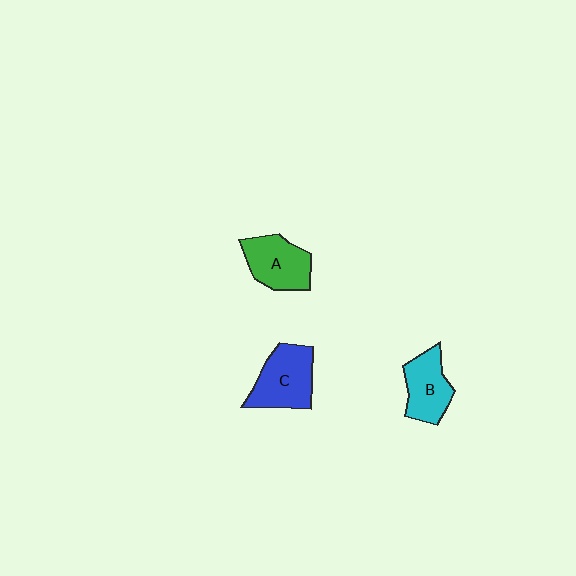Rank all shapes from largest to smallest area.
From largest to smallest: C (blue), A (green), B (cyan).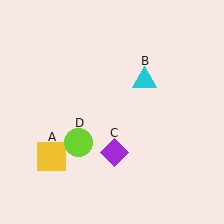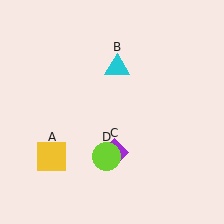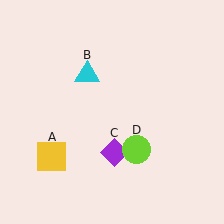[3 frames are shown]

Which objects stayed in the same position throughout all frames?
Yellow square (object A) and purple diamond (object C) remained stationary.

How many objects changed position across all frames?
2 objects changed position: cyan triangle (object B), lime circle (object D).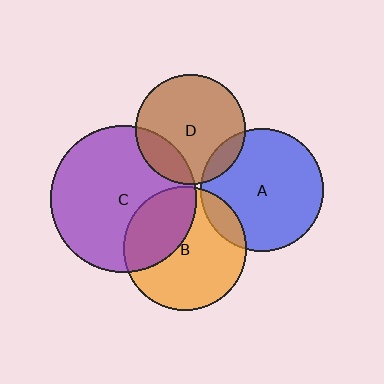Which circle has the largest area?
Circle C (purple).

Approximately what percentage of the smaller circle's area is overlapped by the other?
Approximately 10%.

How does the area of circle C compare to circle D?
Approximately 1.8 times.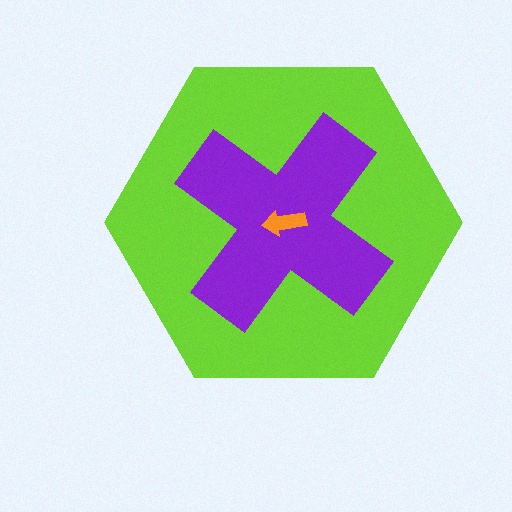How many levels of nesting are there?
3.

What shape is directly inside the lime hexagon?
The purple cross.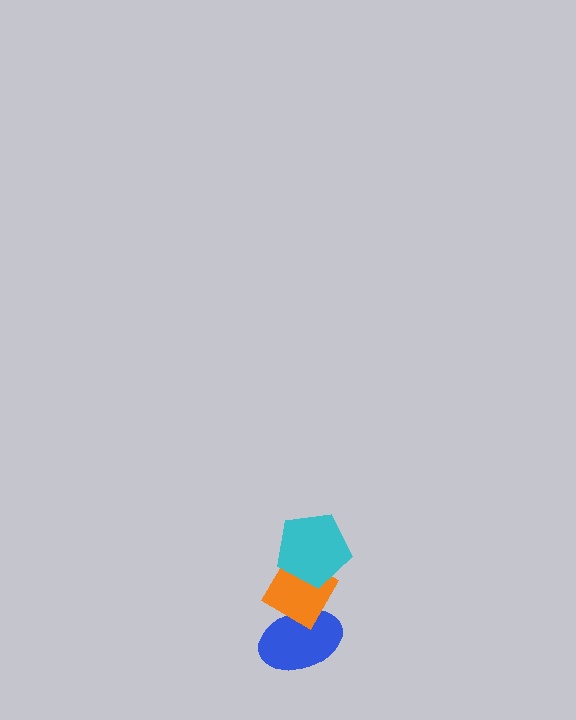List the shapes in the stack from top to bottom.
From top to bottom: the cyan pentagon, the orange diamond, the blue ellipse.